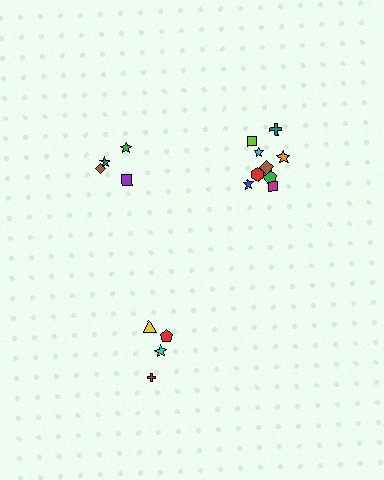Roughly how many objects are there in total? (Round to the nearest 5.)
Roughly 20 objects in total.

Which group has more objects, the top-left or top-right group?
The top-right group.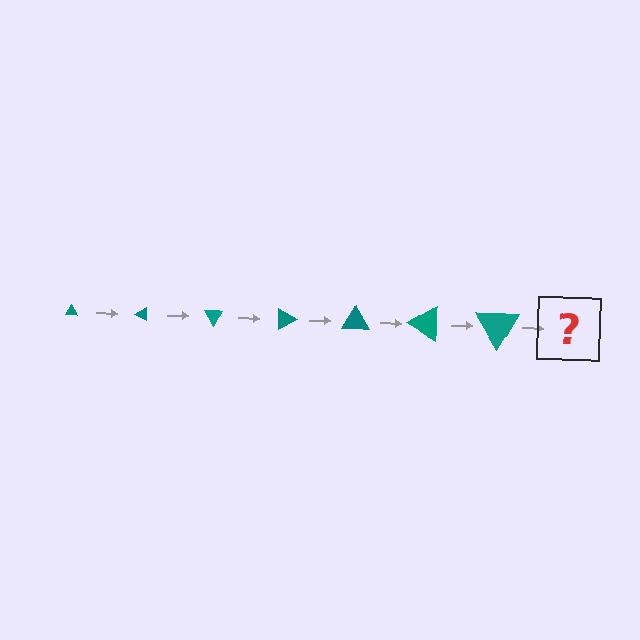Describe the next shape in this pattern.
It should be a triangle, larger than the previous one and rotated 210 degrees from the start.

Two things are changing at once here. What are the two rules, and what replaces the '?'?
The two rules are that the triangle grows larger each step and it rotates 30 degrees each step. The '?' should be a triangle, larger than the previous one and rotated 210 degrees from the start.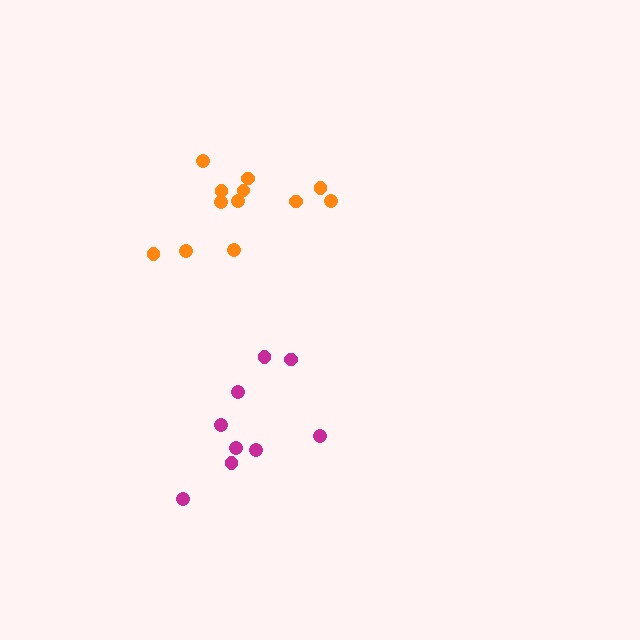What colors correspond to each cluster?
The clusters are colored: magenta, orange.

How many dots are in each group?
Group 1: 9 dots, Group 2: 12 dots (21 total).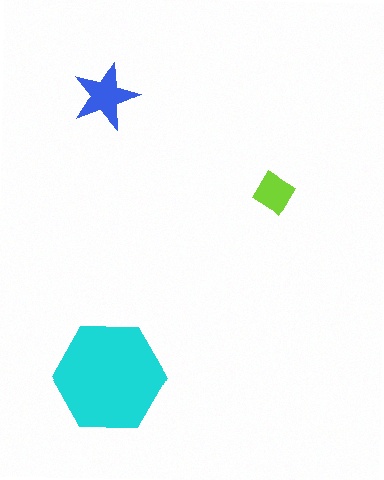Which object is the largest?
The cyan hexagon.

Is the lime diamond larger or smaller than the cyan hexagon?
Smaller.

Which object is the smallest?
The lime diamond.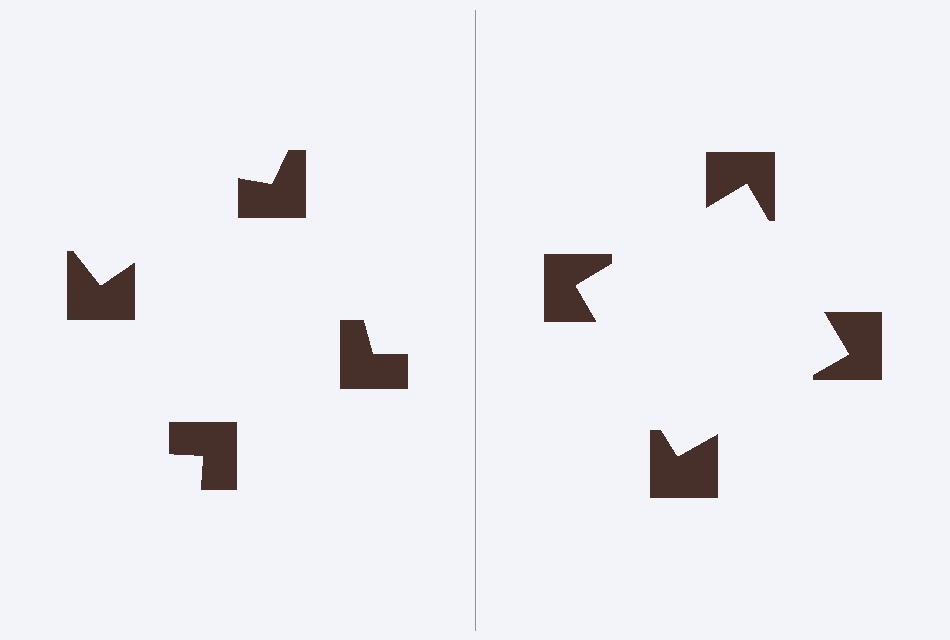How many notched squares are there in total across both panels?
8 — 4 on each side.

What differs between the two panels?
The notched squares are positioned identically on both sides; only the wedge orientations differ. On the right they align to a square; on the left they are misaligned.